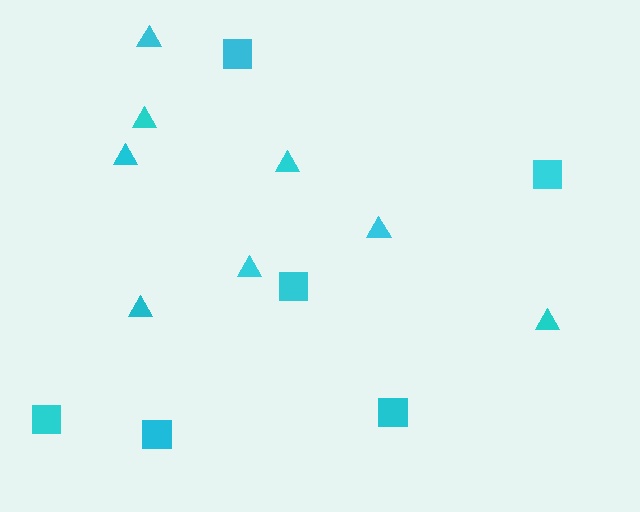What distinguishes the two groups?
There are 2 groups: one group of triangles (8) and one group of squares (6).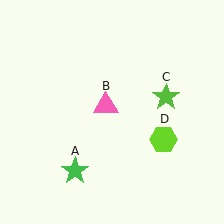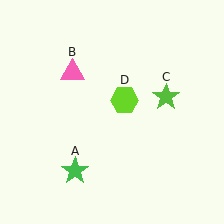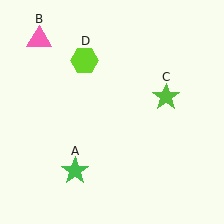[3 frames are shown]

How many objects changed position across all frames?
2 objects changed position: pink triangle (object B), lime hexagon (object D).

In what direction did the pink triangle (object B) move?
The pink triangle (object B) moved up and to the left.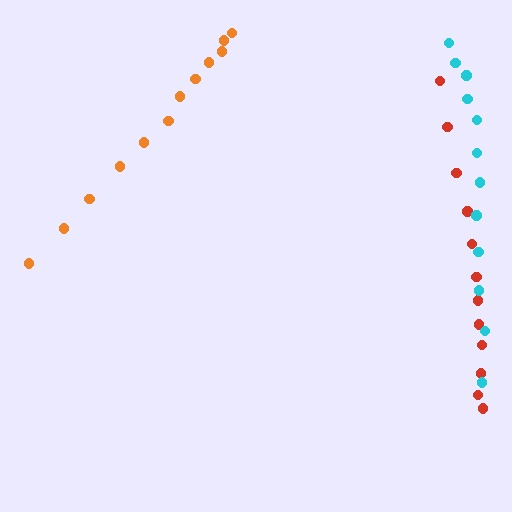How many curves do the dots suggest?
There are 3 distinct paths.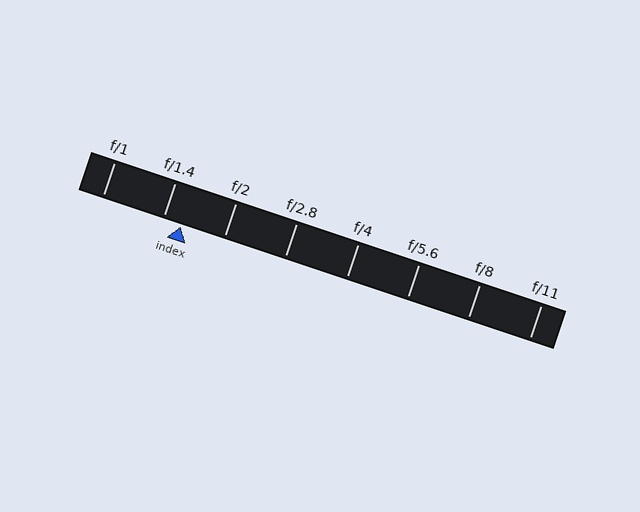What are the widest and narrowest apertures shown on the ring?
The widest aperture shown is f/1 and the narrowest is f/11.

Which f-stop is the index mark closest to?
The index mark is closest to f/1.4.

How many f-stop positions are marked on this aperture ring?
There are 8 f-stop positions marked.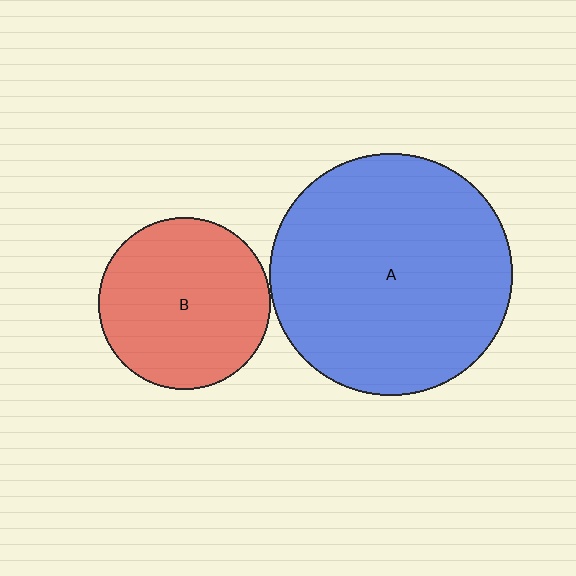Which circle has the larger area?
Circle A (blue).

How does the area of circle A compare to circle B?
Approximately 2.0 times.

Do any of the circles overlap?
No, none of the circles overlap.